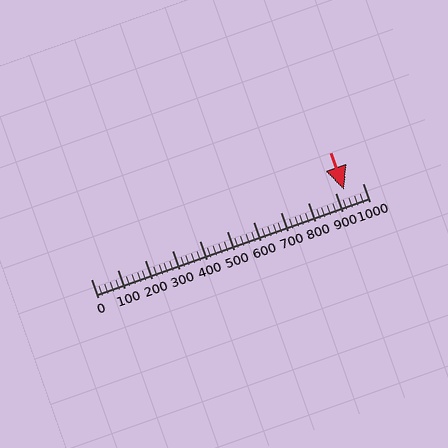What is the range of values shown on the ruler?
The ruler shows values from 0 to 1000.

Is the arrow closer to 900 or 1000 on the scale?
The arrow is closer to 900.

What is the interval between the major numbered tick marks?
The major tick marks are spaced 100 units apart.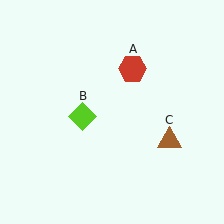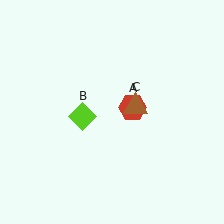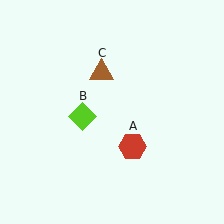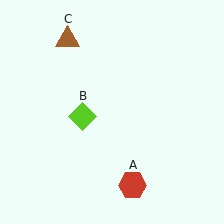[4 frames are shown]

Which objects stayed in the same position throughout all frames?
Lime diamond (object B) remained stationary.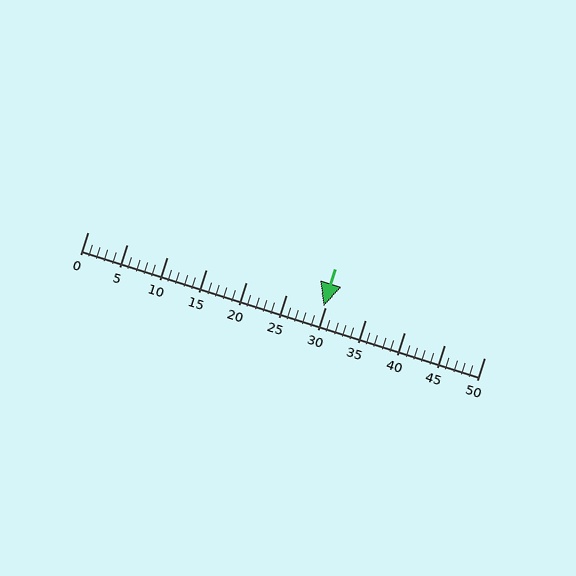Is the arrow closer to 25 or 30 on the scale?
The arrow is closer to 30.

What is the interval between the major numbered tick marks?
The major tick marks are spaced 5 units apart.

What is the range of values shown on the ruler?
The ruler shows values from 0 to 50.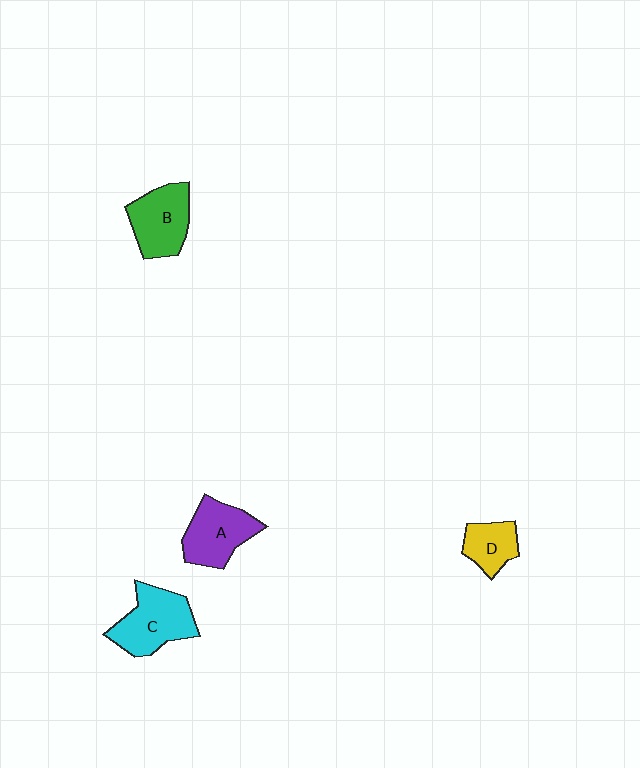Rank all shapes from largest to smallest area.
From largest to smallest: C (cyan), B (green), A (purple), D (yellow).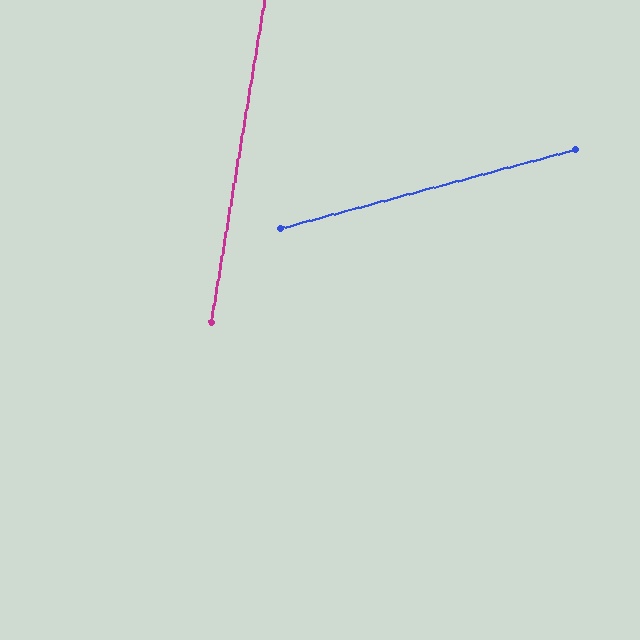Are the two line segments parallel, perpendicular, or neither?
Neither parallel nor perpendicular — they differ by about 66°.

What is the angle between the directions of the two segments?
Approximately 66 degrees.